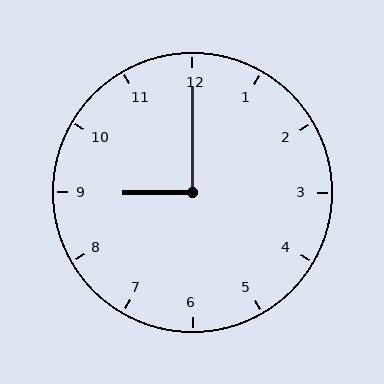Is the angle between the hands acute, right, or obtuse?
It is right.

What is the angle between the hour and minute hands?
Approximately 90 degrees.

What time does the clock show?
9:00.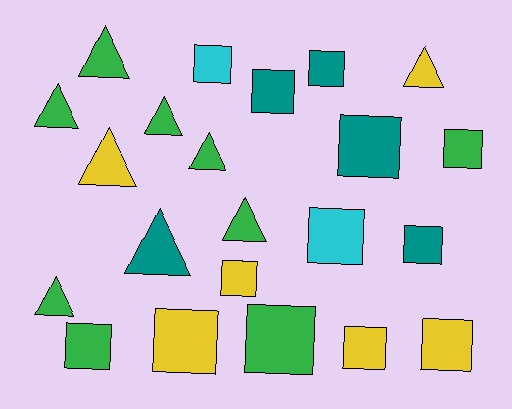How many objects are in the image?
There are 22 objects.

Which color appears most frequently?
Green, with 9 objects.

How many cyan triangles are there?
There are no cyan triangles.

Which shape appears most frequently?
Square, with 13 objects.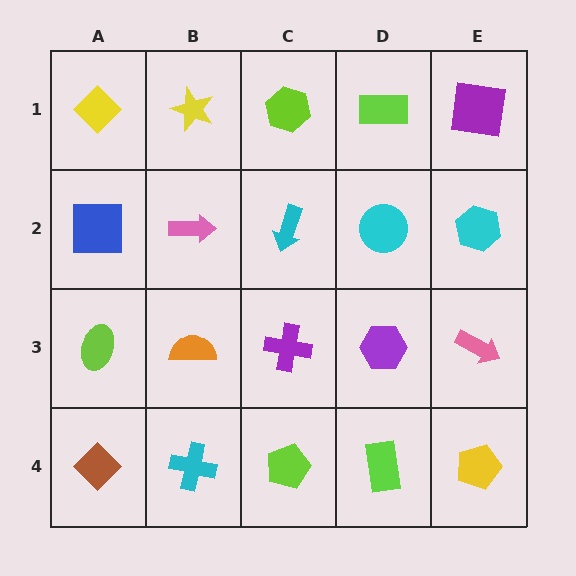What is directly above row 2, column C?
A lime hexagon.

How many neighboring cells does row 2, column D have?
4.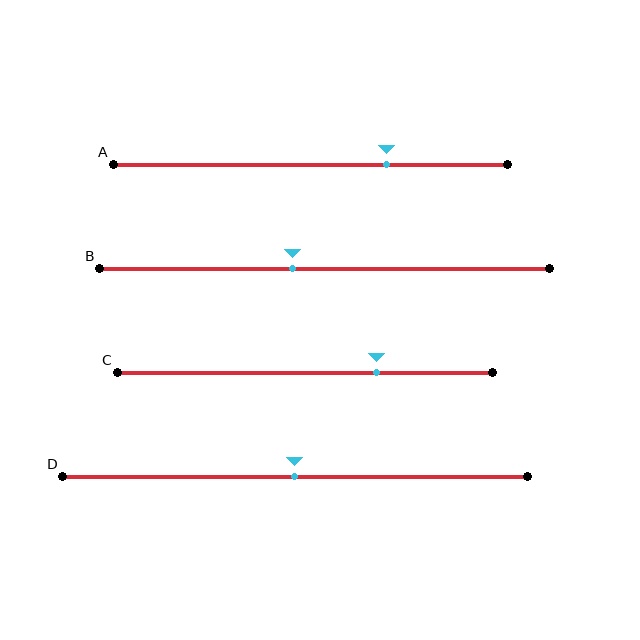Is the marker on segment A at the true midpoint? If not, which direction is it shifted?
No, the marker on segment A is shifted to the right by about 19% of the segment length.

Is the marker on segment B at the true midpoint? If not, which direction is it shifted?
No, the marker on segment B is shifted to the left by about 7% of the segment length.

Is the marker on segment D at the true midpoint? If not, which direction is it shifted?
Yes, the marker on segment D is at the true midpoint.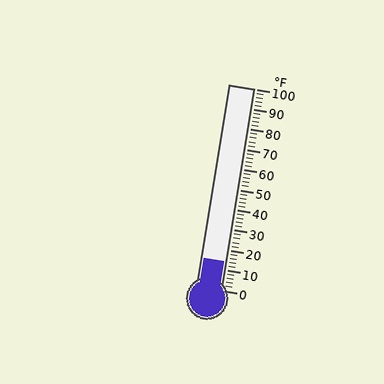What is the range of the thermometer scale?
The thermometer scale ranges from 0°F to 100°F.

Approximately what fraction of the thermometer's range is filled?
The thermometer is filled to approximately 15% of its range.